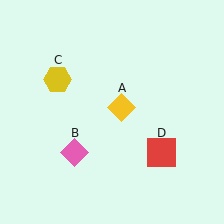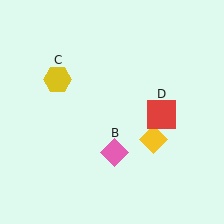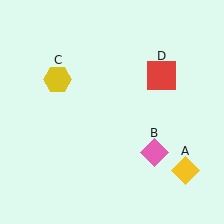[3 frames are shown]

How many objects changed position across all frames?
3 objects changed position: yellow diamond (object A), pink diamond (object B), red square (object D).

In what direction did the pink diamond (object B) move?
The pink diamond (object B) moved right.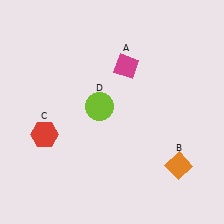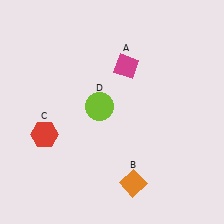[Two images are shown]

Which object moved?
The orange diamond (B) moved left.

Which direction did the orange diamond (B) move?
The orange diamond (B) moved left.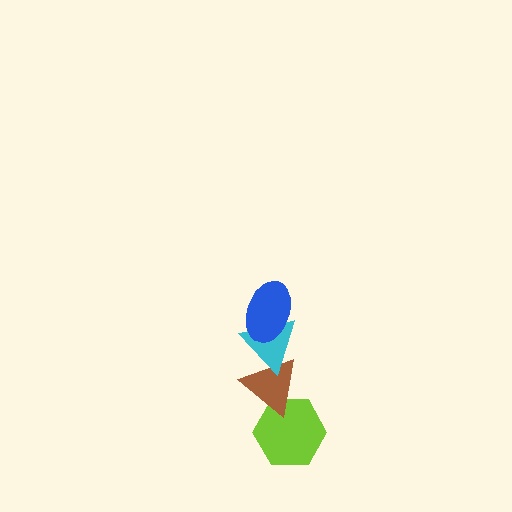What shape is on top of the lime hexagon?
The brown triangle is on top of the lime hexagon.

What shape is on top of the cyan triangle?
The blue ellipse is on top of the cyan triangle.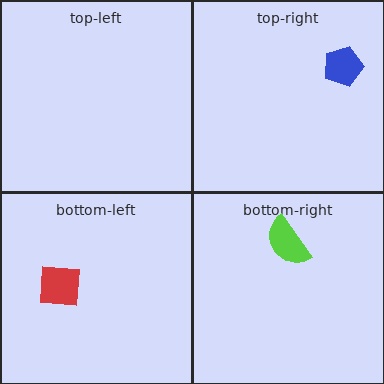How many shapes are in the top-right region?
1.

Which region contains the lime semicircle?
The bottom-right region.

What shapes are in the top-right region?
The blue pentagon.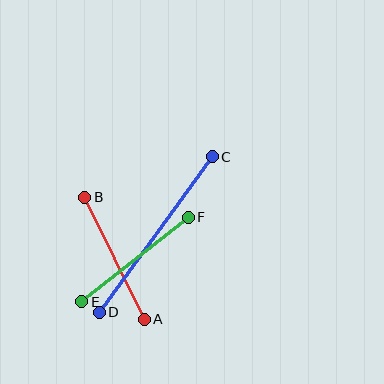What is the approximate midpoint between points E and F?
The midpoint is at approximately (135, 259) pixels.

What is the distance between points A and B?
The distance is approximately 136 pixels.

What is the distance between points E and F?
The distance is approximately 136 pixels.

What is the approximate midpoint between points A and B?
The midpoint is at approximately (115, 258) pixels.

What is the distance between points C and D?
The distance is approximately 193 pixels.